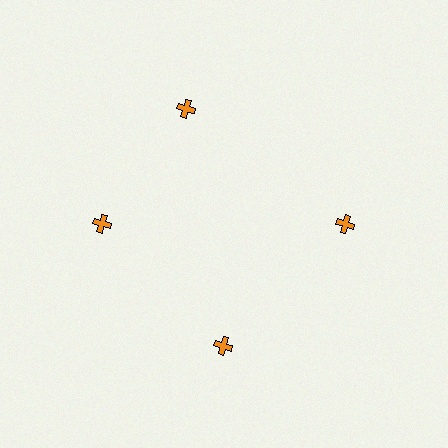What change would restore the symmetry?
The symmetry would be restored by rotating it back into even spacing with its neighbors so that all 4 crosses sit at equal angles and equal distance from the center.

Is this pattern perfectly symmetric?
No. The 4 orange crosses are arranged in a ring, but one element near the 12 o'clock position is rotated out of alignment along the ring, breaking the 4-fold rotational symmetry.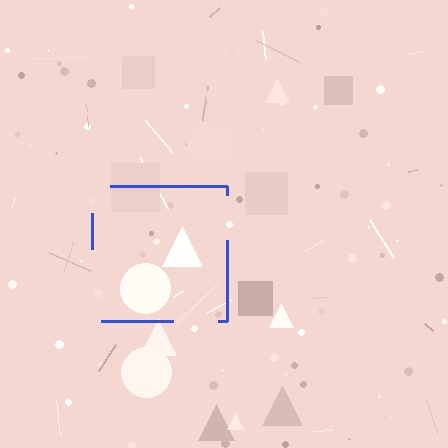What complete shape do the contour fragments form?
The contour fragments form a square.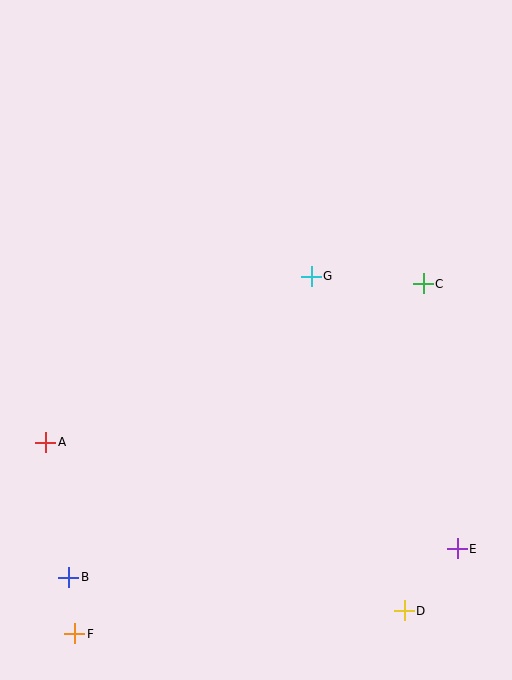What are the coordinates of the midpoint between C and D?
The midpoint between C and D is at (414, 447).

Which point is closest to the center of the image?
Point G at (311, 276) is closest to the center.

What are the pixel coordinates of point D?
Point D is at (404, 611).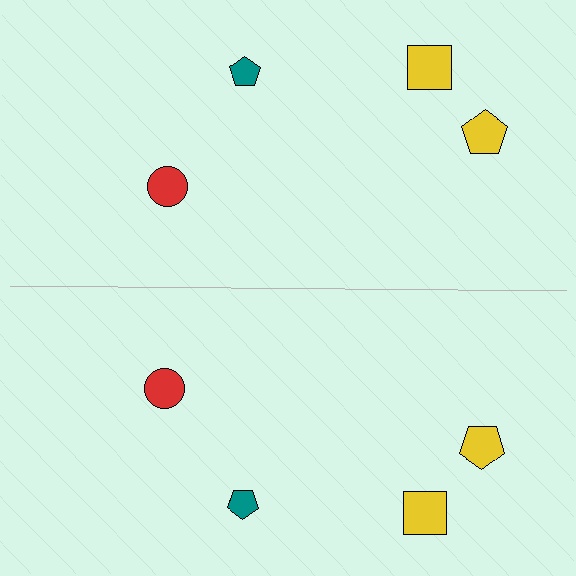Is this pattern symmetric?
Yes, this pattern has bilateral (reflection) symmetry.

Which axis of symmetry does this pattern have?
The pattern has a horizontal axis of symmetry running through the center of the image.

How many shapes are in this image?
There are 8 shapes in this image.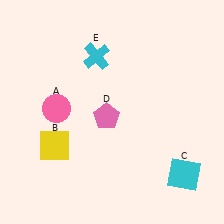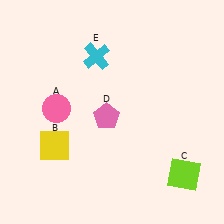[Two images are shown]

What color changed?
The square (C) changed from cyan in Image 1 to lime in Image 2.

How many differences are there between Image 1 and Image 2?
There is 1 difference between the two images.